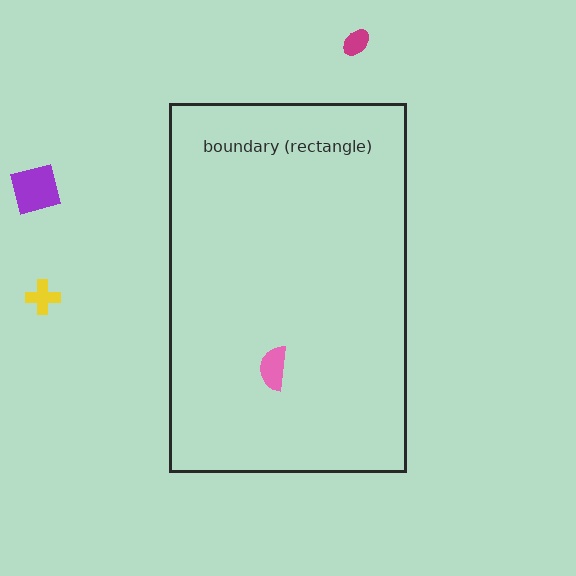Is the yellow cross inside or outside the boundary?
Outside.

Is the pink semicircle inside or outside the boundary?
Inside.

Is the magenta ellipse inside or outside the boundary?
Outside.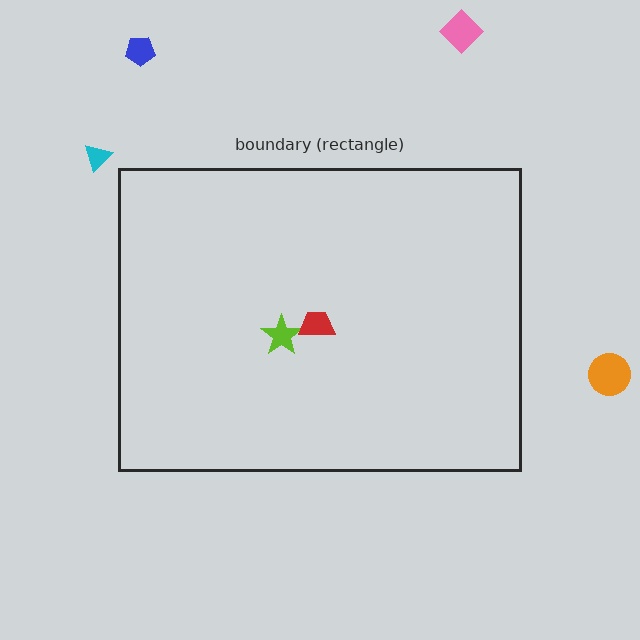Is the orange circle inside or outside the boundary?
Outside.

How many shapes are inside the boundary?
2 inside, 4 outside.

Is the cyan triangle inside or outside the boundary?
Outside.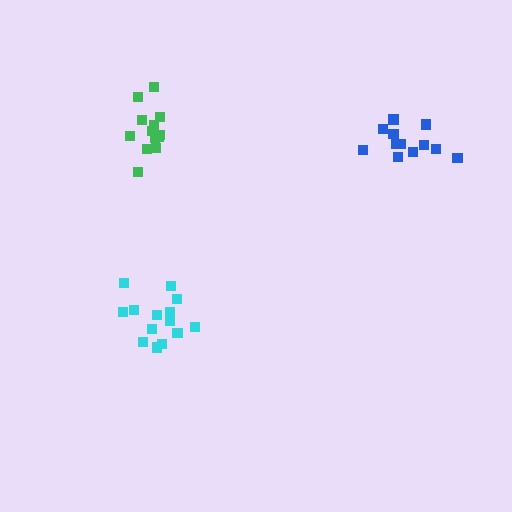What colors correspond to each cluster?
The clusters are colored: blue, cyan, green.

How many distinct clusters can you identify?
There are 3 distinct clusters.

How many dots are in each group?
Group 1: 12 dots, Group 2: 14 dots, Group 3: 13 dots (39 total).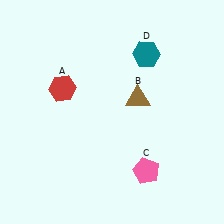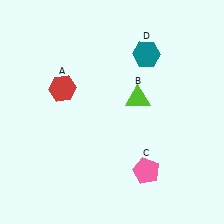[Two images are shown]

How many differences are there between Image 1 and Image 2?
There is 1 difference between the two images.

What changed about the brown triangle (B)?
In Image 1, B is brown. In Image 2, it changed to lime.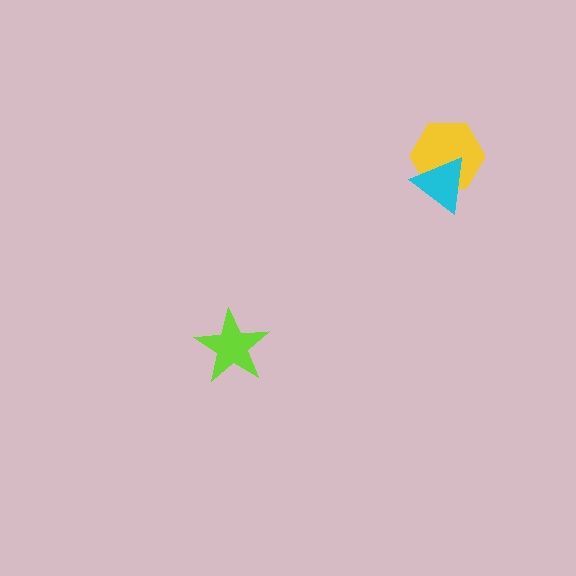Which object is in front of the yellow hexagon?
The cyan triangle is in front of the yellow hexagon.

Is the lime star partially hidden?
No, no other shape covers it.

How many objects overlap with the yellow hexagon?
1 object overlaps with the yellow hexagon.